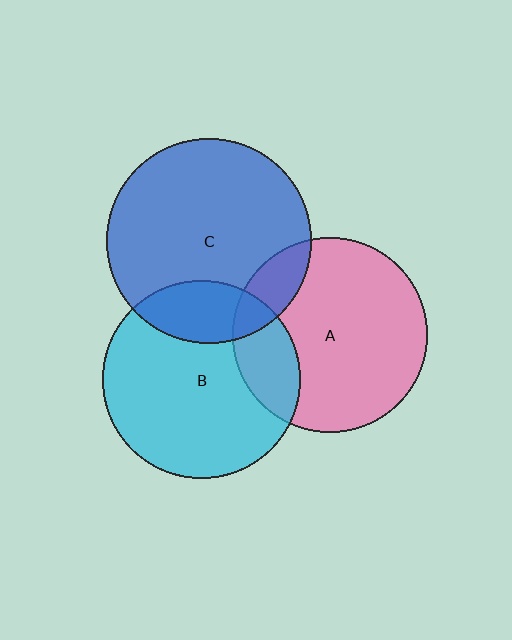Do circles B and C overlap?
Yes.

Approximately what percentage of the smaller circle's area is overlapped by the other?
Approximately 20%.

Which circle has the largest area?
Circle C (blue).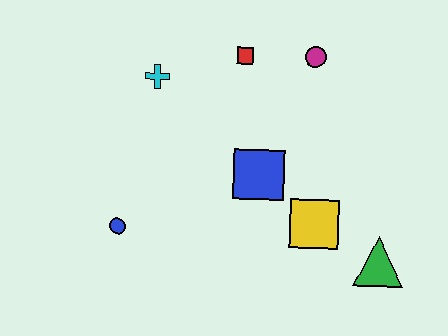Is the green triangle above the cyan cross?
No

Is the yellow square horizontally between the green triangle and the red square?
Yes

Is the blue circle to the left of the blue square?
Yes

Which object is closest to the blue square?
The yellow square is closest to the blue square.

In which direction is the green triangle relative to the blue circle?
The green triangle is to the right of the blue circle.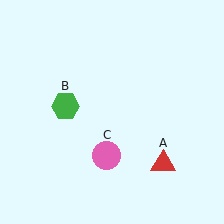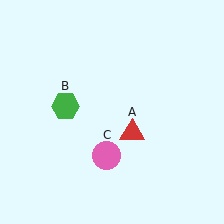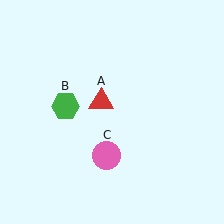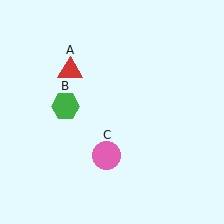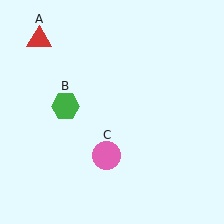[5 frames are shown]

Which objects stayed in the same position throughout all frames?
Green hexagon (object B) and pink circle (object C) remained stationary.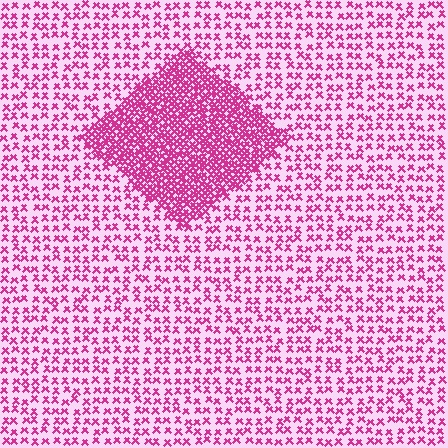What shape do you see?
I see a diamond.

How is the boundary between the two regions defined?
The boundary is defined by a change in element density (approximately 2.7x ratio). All elements are the same color, size, and shape.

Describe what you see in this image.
The image contains small magenta elements arranged at two different densities. A diamond-shaped region is visible where the elements are more densely packed than the surrounding area.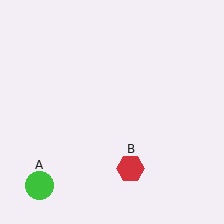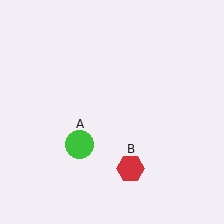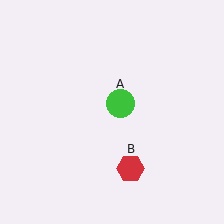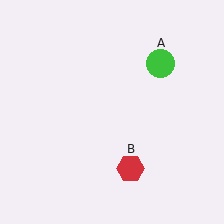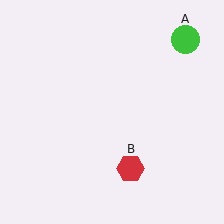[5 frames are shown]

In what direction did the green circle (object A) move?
The green circle (object A) moved up and to the right.